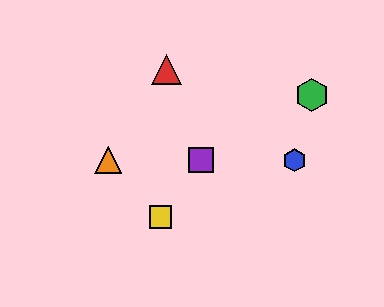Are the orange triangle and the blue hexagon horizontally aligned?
Yes, both are at y≈160.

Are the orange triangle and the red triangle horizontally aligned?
No, the orange triangle is at y≈160 and the red triangle is at y≈69.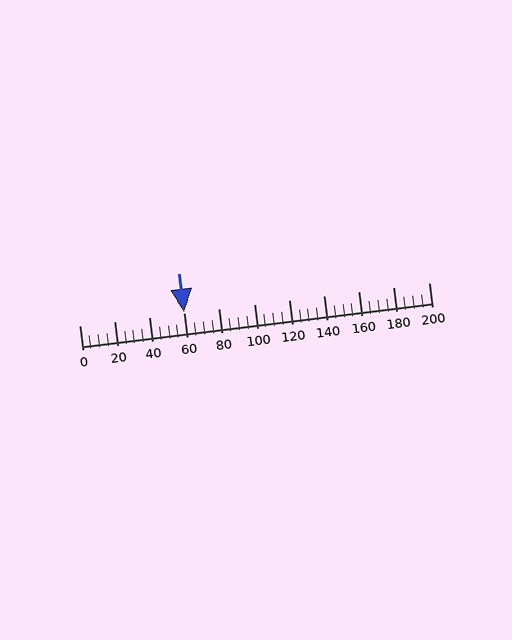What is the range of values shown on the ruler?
The ruler shows values from 0 to 200.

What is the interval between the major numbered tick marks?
The major tick marks are spaced 20 units apart.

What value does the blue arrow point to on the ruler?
The blue arrow points to approximately 60.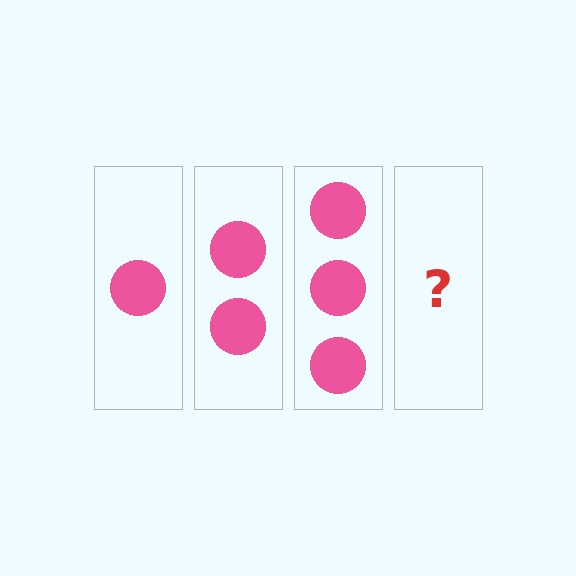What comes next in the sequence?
The next element should be 4 circles.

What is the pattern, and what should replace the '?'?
The pattern is that each step adds one more circle. The '?' should be 4 circles.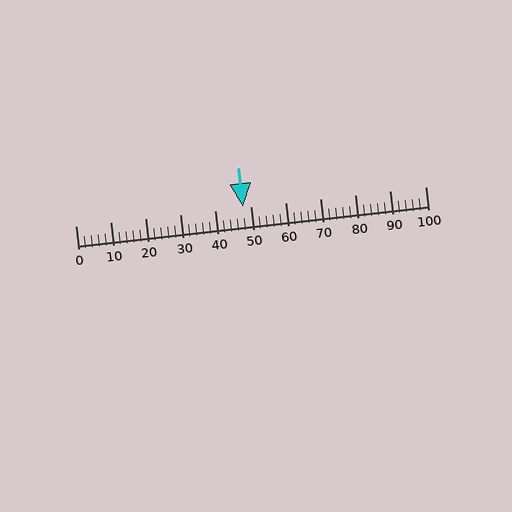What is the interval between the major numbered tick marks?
The major tick marks are spaced 10 units apart.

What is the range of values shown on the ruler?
The ruler shows values from 0 to 100.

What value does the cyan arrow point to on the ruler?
The cyan arrow points to approximately 48.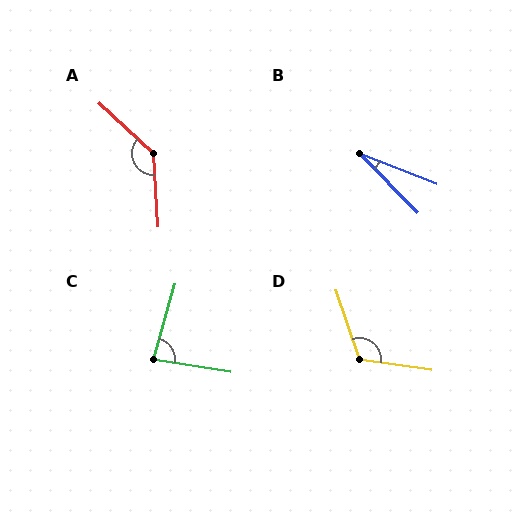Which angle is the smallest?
B, at approximately 24 degrees.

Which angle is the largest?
A, at approximately 137 degrees.